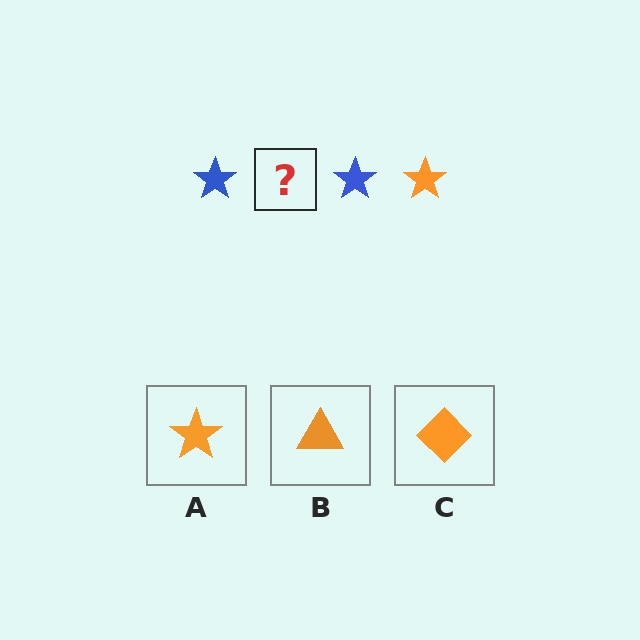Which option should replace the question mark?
Option A.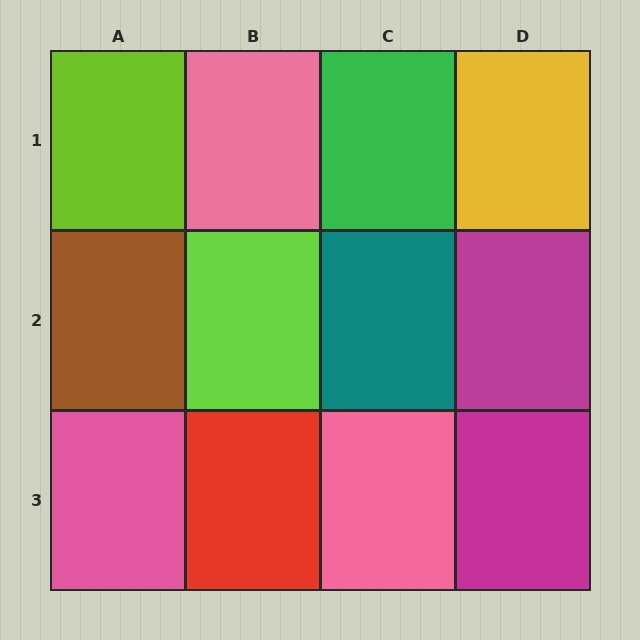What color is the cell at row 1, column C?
Green.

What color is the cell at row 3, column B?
Red.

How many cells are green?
1 cell is green.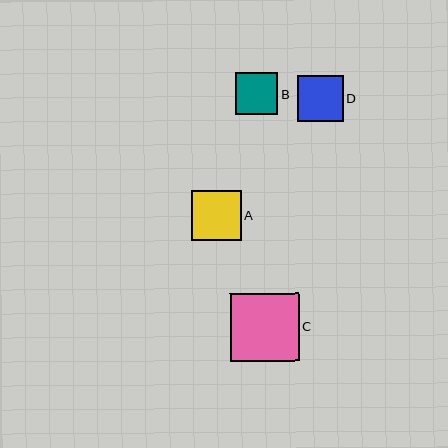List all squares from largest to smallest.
From largest to smallest: C, A, D, B.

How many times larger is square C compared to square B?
Square C is approximately 1.6 times the size of square B.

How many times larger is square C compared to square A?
Square C is approximately 1.4 times the size of square A.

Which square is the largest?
Square C is the largest with a size of approximately 68 pixels.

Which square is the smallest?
Square B is the smallest with a size of approximately 42 pixels.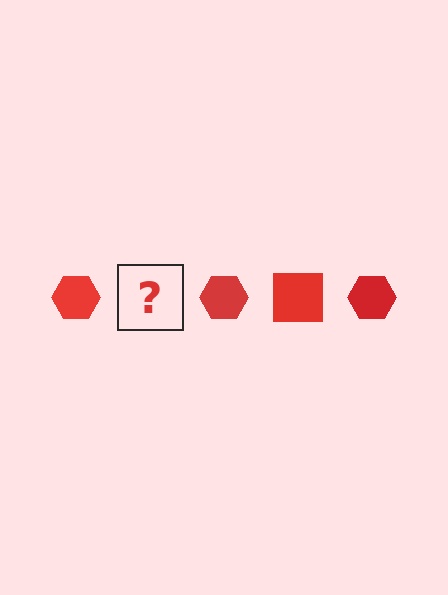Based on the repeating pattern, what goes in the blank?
The blank should be a red square.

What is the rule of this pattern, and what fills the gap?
The rule is that the pattern cycles through hexagon, square shapes in red. The gap should be filled with a red square.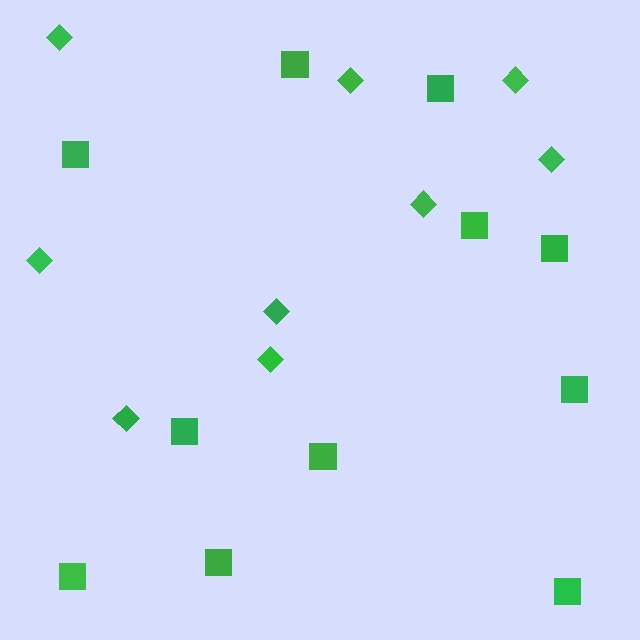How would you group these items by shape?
There are 2 groups: one group of diamonds (9) and one group of squares (11).